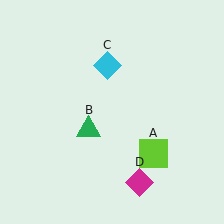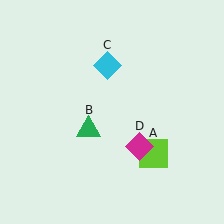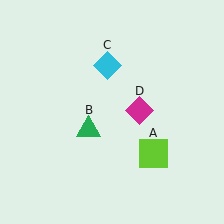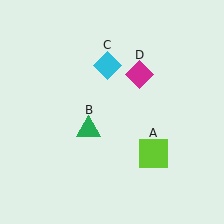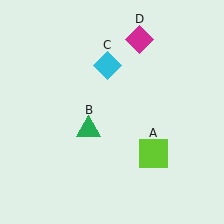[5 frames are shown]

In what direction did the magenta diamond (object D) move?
The magenta diamond (object D) moved up.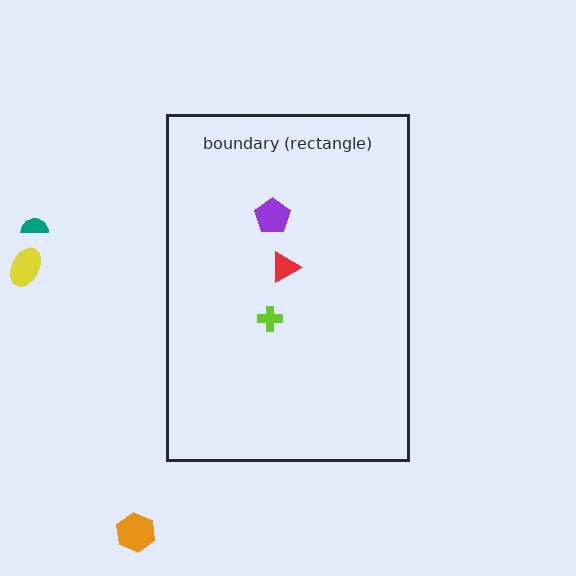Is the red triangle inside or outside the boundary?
Inside.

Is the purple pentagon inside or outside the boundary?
Inside.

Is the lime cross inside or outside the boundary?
Inside.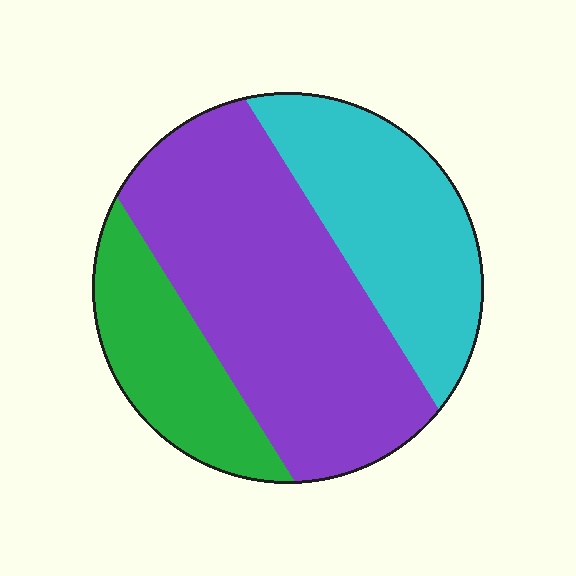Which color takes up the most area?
Purple, at roughly 50%.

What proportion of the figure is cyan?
Cyan takes up about one third (1/3) of the figure.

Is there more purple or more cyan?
Purple.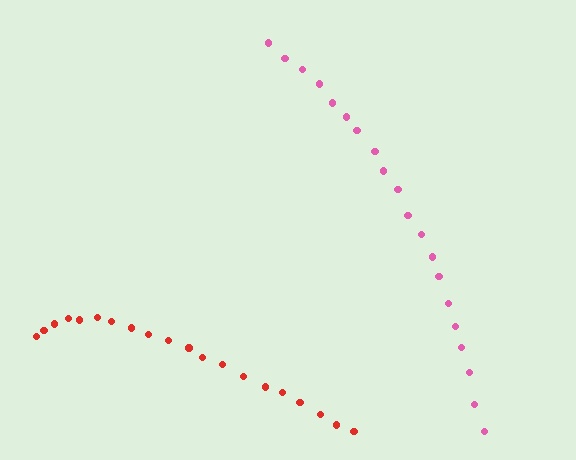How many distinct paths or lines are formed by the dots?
There are 2 distinct paths.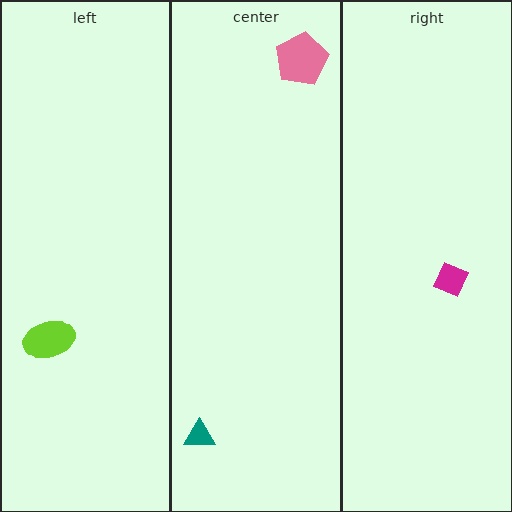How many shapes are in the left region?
1.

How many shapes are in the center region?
2.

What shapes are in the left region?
The lime ellipse.